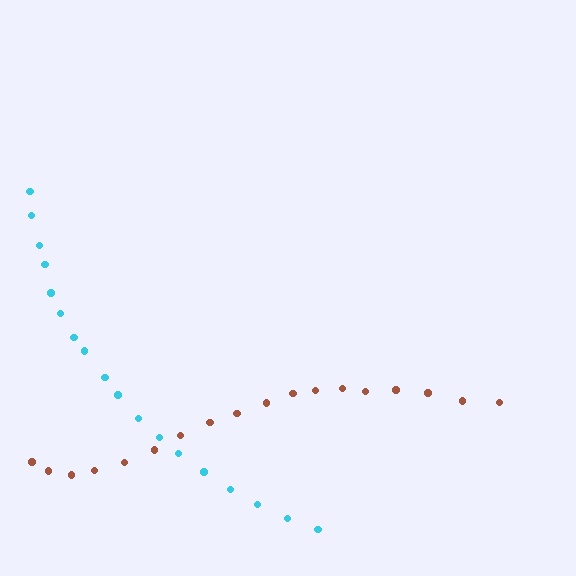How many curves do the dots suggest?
There are 2 distinct paths.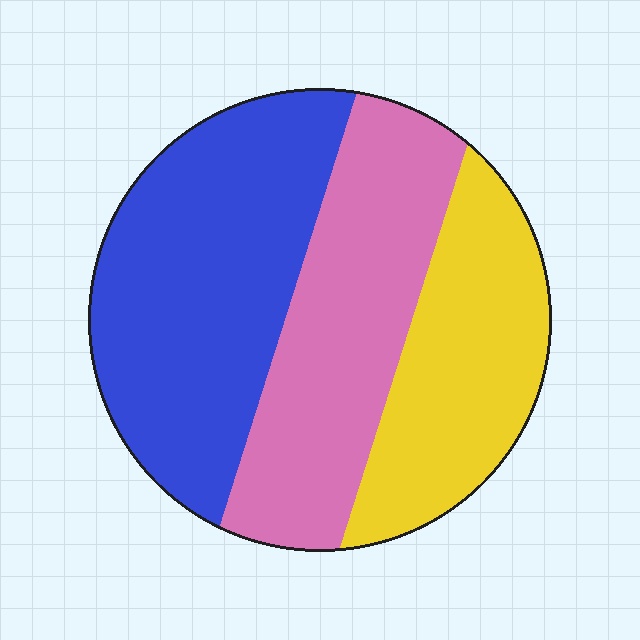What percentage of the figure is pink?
Pink takes up between a sixth and a third of the figure.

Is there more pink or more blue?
Blue.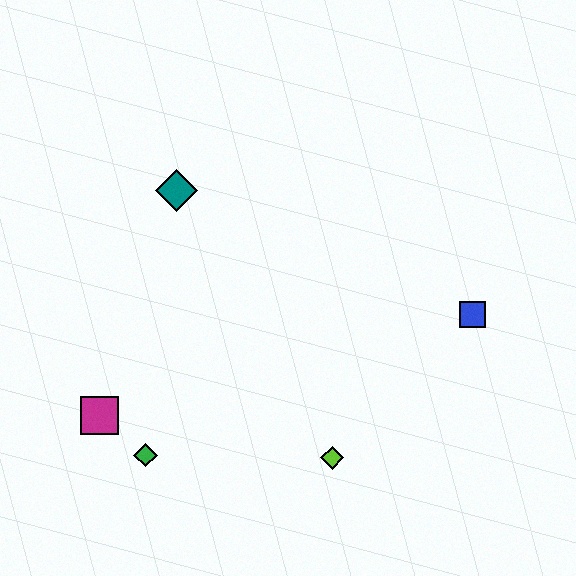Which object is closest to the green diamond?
The magenta square is closest to the green diamond.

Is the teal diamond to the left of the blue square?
Yes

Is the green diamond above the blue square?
No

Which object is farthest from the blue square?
The magenta square is farthest from the blue square.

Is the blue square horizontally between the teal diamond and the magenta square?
No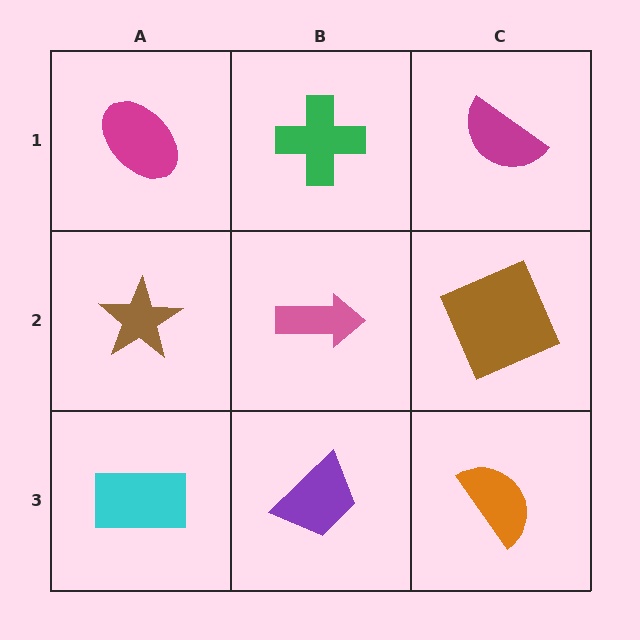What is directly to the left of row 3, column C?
A purple trapezoid.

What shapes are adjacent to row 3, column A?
A brown star (row 2, column A), a purple trapezoid (row 3, column B).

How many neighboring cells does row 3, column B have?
3.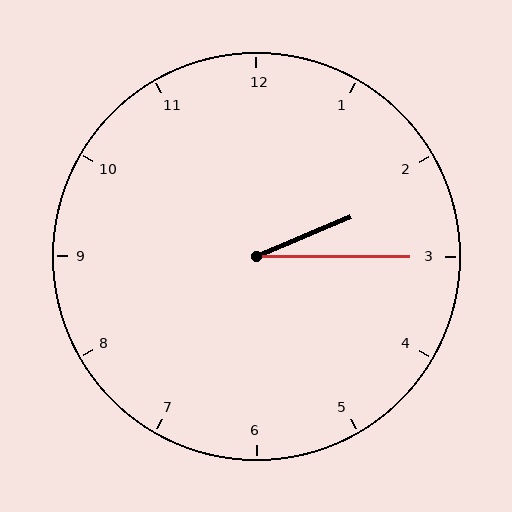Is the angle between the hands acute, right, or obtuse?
It is acute.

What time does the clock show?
2:15.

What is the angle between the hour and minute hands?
Approximately 22 degrees.